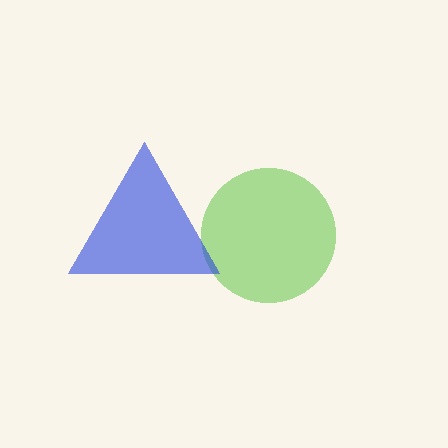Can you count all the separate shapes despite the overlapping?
Yes, there are 2 separate shapes.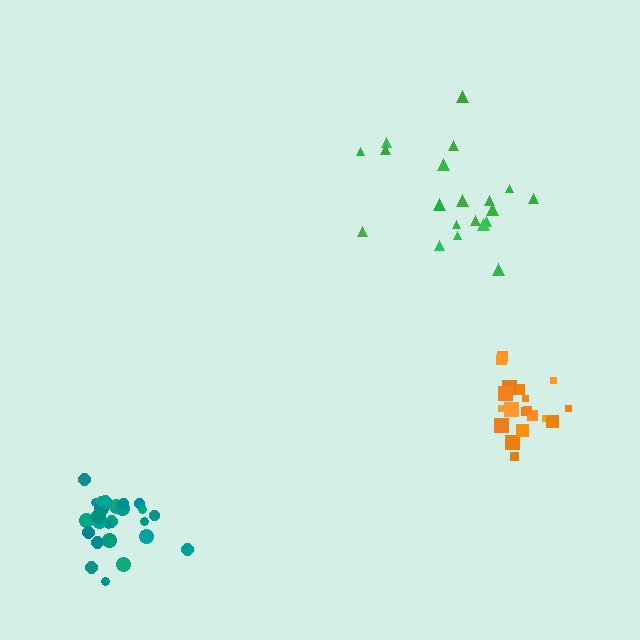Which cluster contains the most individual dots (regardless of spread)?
Teal (26).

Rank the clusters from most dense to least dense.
teal, orange, green.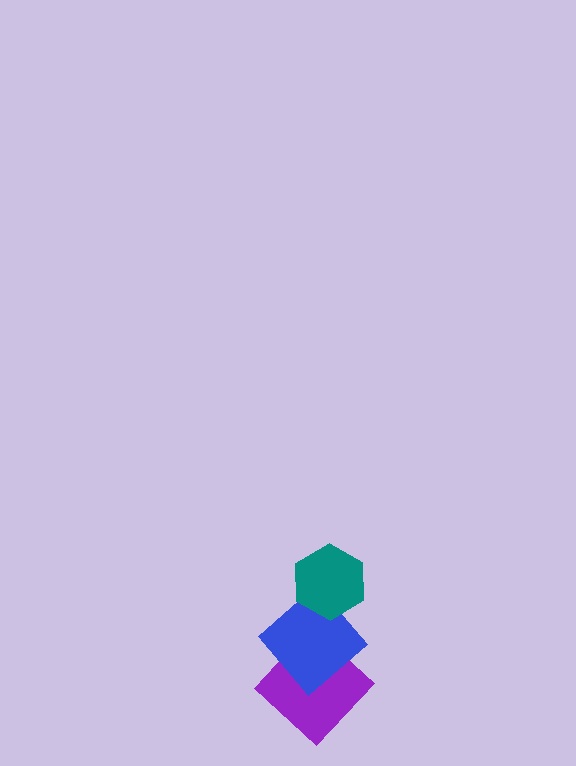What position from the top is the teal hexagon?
The teal hexagon is 1st from the top.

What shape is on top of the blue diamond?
The teal hexagon is on top of the blue diamond.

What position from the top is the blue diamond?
The blue diamond is 2nd from the top.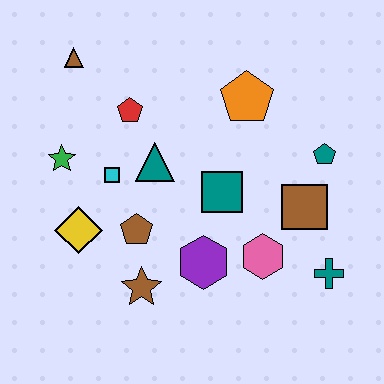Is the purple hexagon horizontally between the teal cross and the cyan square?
Yes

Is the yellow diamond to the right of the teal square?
No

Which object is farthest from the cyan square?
The teal cross is farthest from the cyan square.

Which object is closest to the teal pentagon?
The brown square is closest to the teal pentagon.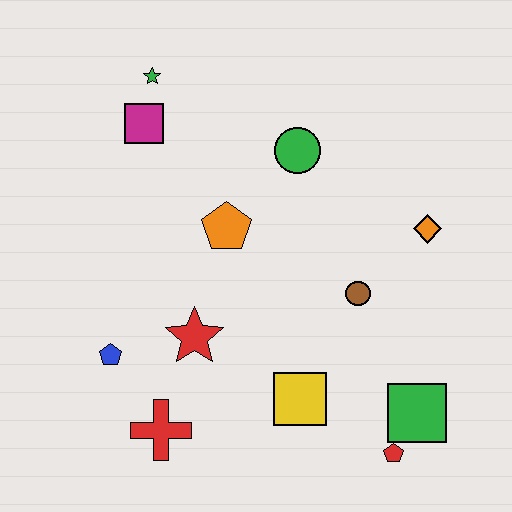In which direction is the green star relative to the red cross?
The green star is above the red cross.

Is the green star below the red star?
No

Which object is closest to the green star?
The magenta square is closest to the green star.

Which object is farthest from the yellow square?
The green star is farthest from the yellow square.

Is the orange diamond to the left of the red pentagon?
No